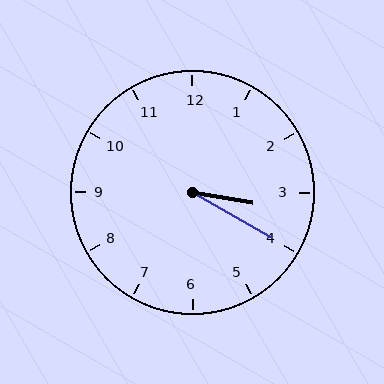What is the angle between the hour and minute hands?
Approximately 20 degrees.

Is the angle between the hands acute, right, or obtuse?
It is acute.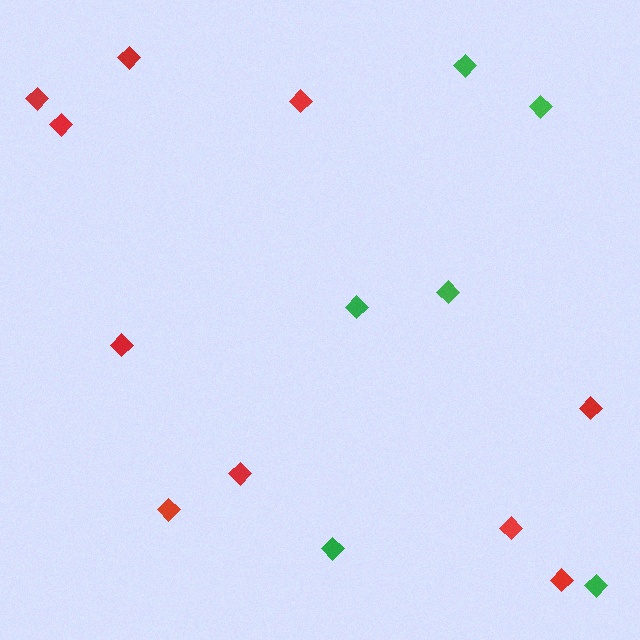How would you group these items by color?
There are 2 groups: one group of red diamonds (10) and one group of green diamonds (6).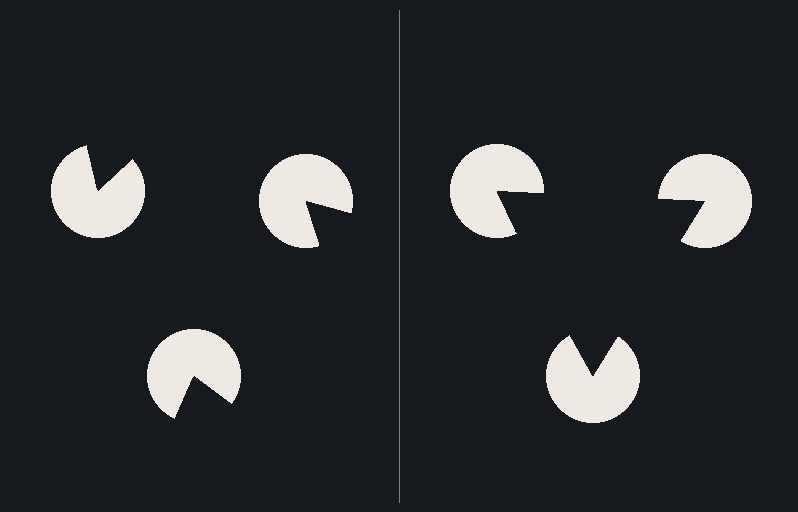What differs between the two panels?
The pac-man discs are positioned identically on both sides; only the wedge orientations differ. On the right they align to a triangle; on the left they are misaligned.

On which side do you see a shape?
An illusory triangle appears on the right side. On the left side the wedge cuts are rotated, so no coherent shape forms.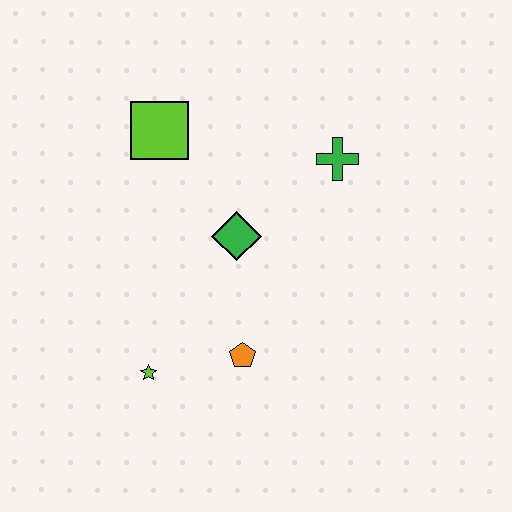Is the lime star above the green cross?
No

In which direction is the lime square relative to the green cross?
The lime square is to the left of the green cross.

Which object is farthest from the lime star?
The green cross is farthest from the lime star.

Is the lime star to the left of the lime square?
Yes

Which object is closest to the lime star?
The orange pentagon is closest to the lime star.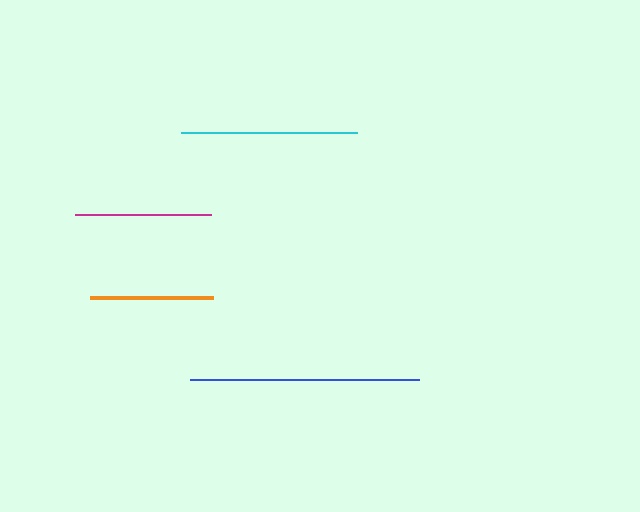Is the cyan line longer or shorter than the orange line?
The cyan line is longer than the orange line.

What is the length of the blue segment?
The blue segment is approximately 229 pixels long.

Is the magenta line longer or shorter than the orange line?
The magenta line is longer than the orange line.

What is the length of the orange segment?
The orange segment is approximately 123 pixels long.